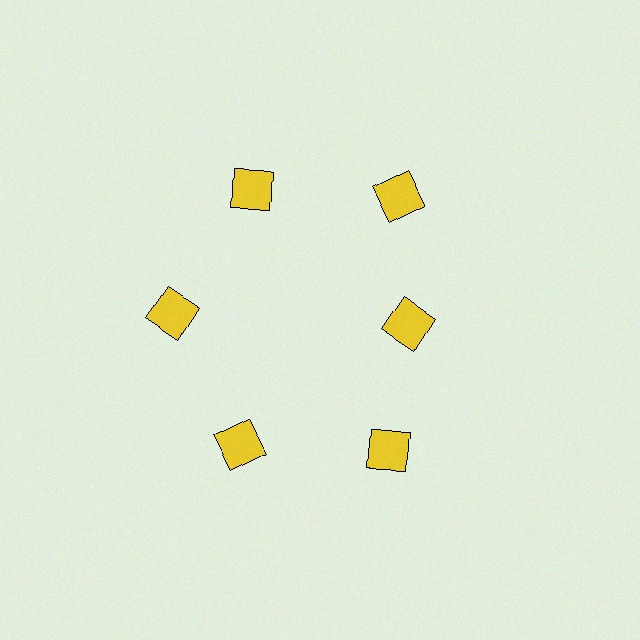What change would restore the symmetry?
The symmetry would be restored by moving it outward, back onto the ring so that all 6 squares sit at equal angles and equal distance from the center.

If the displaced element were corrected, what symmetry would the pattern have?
It would have 6-fold rotational symmetry — the pattern would map onto itself every 60 degrees.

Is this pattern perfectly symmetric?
No. The 6 yellow squares are arranged in a ring, but one element near the 3 o'clock position is pulled inward toward the center, breaking the 6-fold rotational symmetry.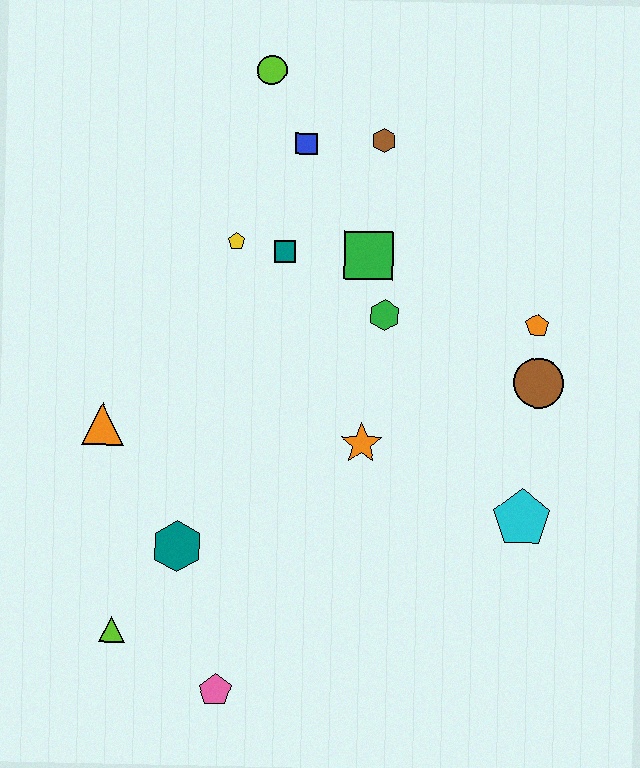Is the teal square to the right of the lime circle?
Yes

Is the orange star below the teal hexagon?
No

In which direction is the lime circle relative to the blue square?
The lime circle is above the blue square.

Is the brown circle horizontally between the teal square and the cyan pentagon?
No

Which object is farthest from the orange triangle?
The orange pentagon is farthest from the orange triangle.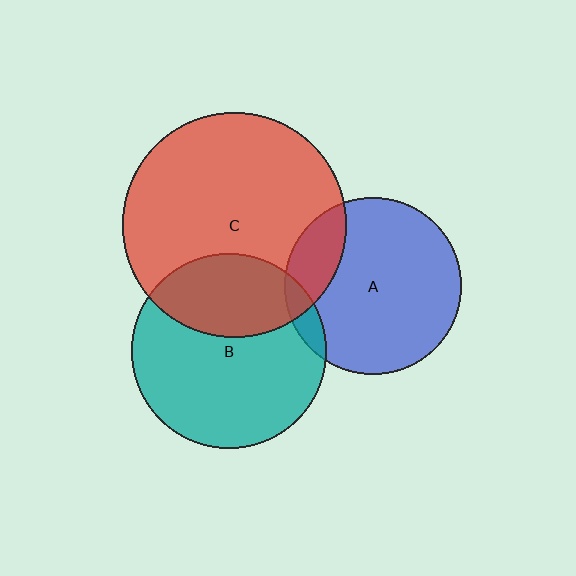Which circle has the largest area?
Circle C (red).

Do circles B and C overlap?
Yes.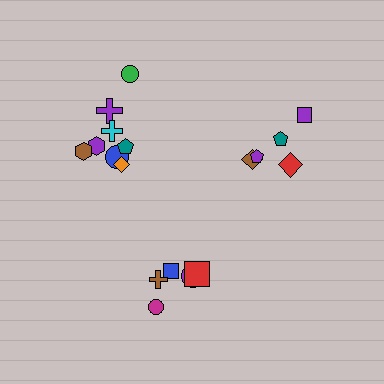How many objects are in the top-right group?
There are 5 objects.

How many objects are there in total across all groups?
There are 18 objects.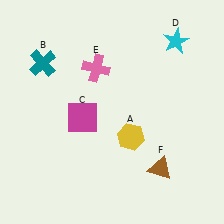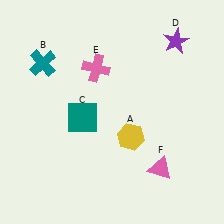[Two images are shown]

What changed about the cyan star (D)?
In Image 1, D is cyan. In Image 2, it changed to purple.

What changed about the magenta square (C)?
In Image 1, C is magenta. In Image 2, it changed to teal.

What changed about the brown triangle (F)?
In Image 1, F is brown. In Image 2, it changed to pink.